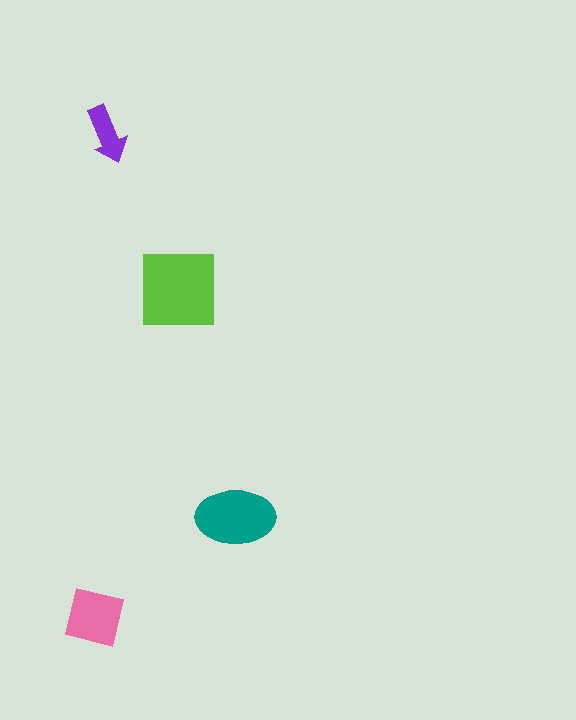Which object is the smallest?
The purple arrow.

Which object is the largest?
The lime square.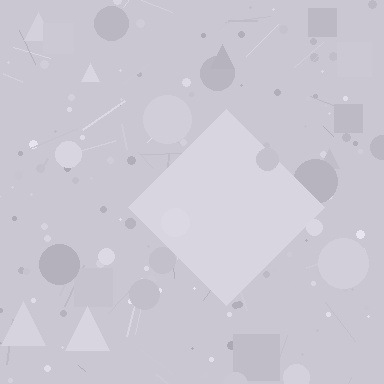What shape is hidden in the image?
A diamond is hidden in the image.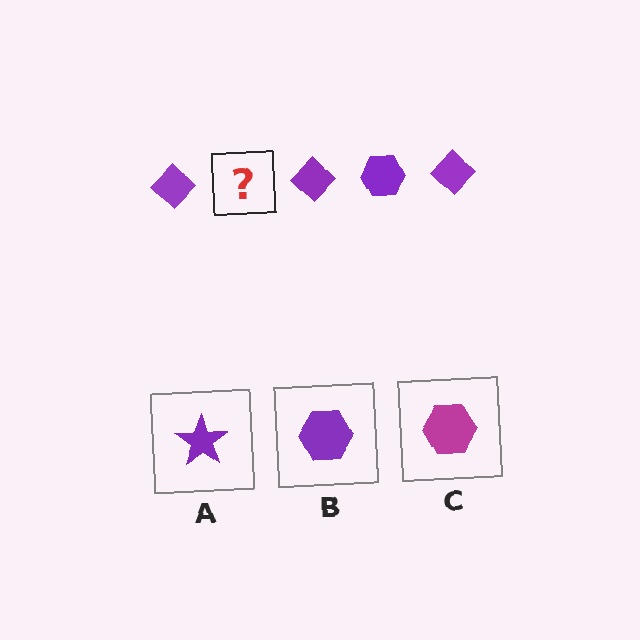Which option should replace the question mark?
Option B.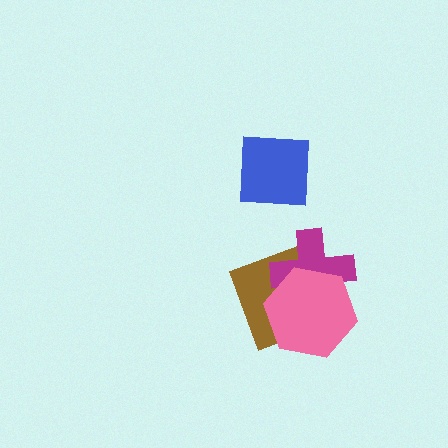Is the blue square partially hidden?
No, no other shape covers it.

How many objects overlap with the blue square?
0 objects overlap with the blue square.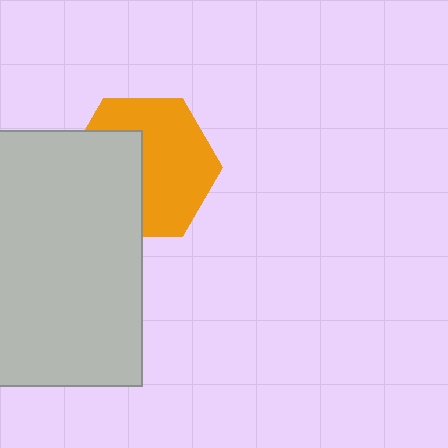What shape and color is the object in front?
The object in front is a light gray rectangle.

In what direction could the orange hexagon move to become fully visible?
The orange hexagon could move right. That would shift it out from behind the light gray rectangle entirely.